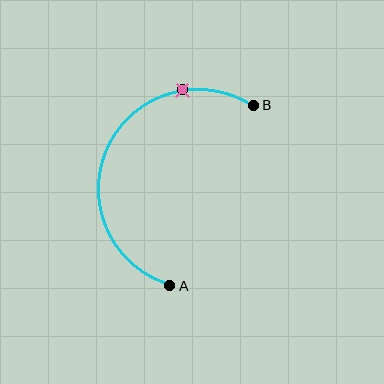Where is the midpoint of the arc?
The arc midpoint is the point on the curve farthest from the straight line joining A and B. It sits to the left of that line.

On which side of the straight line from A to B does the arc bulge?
The arc bulges to the left of the straight line connecting A and B.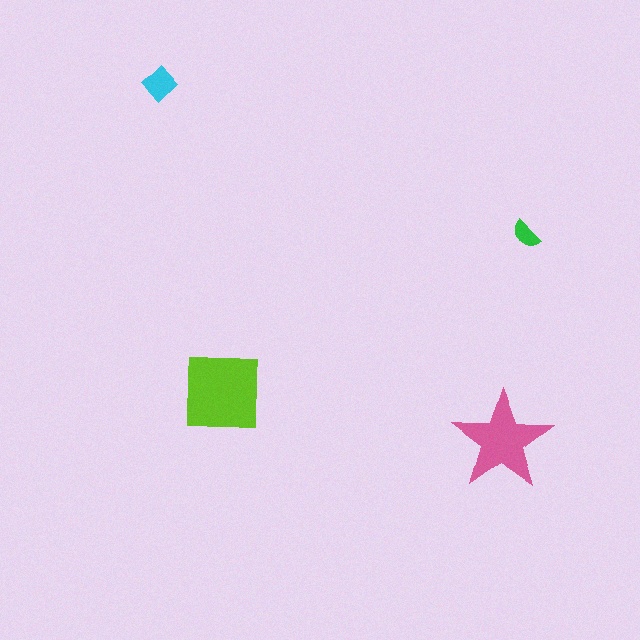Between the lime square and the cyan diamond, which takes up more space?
The lime square.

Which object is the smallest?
The green semicircle.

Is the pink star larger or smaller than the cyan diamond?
Larger.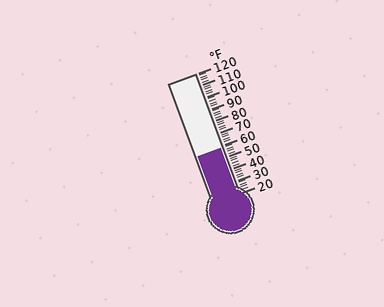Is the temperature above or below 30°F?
The temperature is above 30°F.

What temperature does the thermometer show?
The thermometer shows approximately 58°F.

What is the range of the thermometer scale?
The thermometer scale ranges from 20°F to 120°F.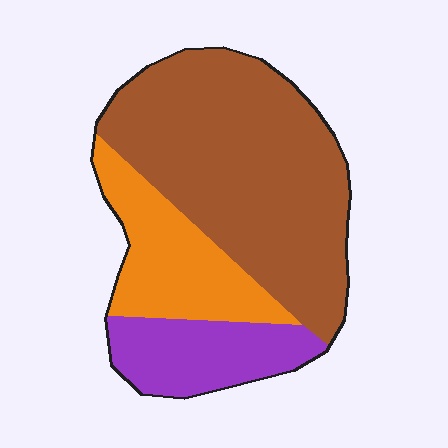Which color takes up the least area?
Purple, at roughly 20%.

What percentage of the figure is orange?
Orange covers about 20% of the figure.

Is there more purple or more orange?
Orange.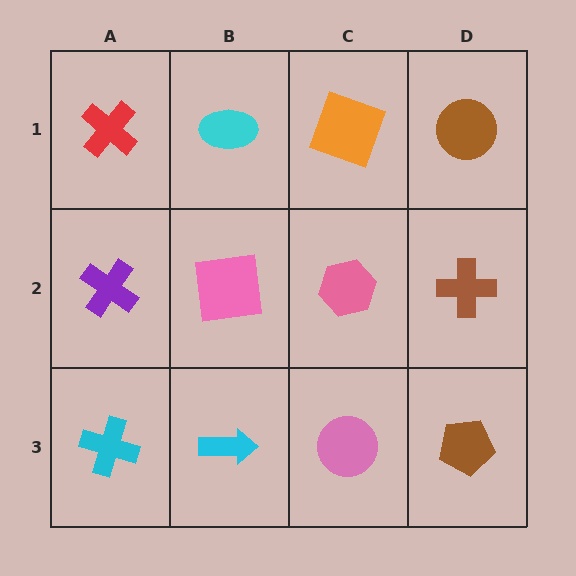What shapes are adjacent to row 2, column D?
A brown circle (row 1, column D), a brown pentagon (row 3, column D), a pink hexagon (row 2, column C).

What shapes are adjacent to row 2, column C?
An orange square (row 1, column C), a pink circle (row 3, column C), a pink square (row 2, column B), a brown cross (row 2, column D).